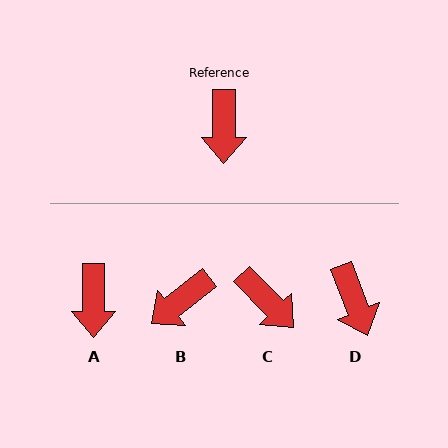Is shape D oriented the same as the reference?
No, it is off by about 21 degrees.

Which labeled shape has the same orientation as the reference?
A.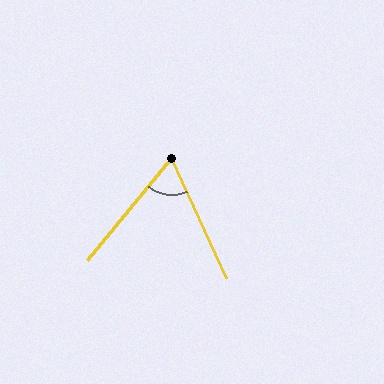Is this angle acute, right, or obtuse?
It is acute.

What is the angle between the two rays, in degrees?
Approximately 64 degrees.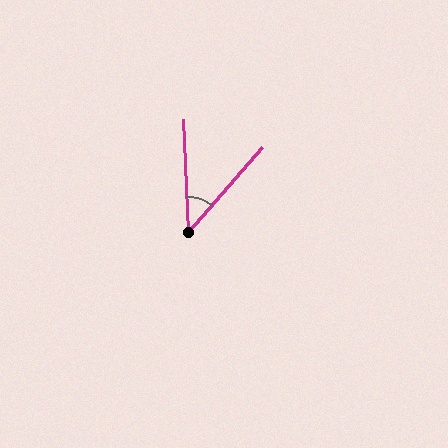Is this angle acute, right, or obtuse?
It is acute.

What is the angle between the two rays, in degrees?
Approximately 44 degrees.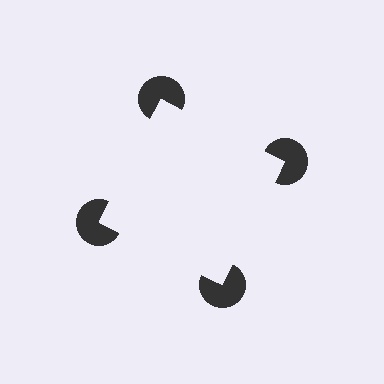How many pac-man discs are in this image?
There are 4 — one at each vertex of the illusory square.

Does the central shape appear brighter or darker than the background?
It typically appears slightly brighter than the background, even though no actual brightness change is drawn.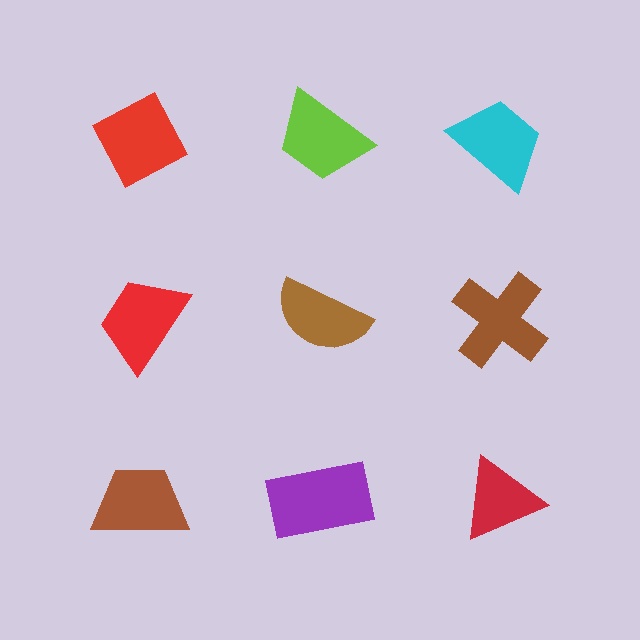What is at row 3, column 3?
A red triangle.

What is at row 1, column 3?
A cyan trapezoid.